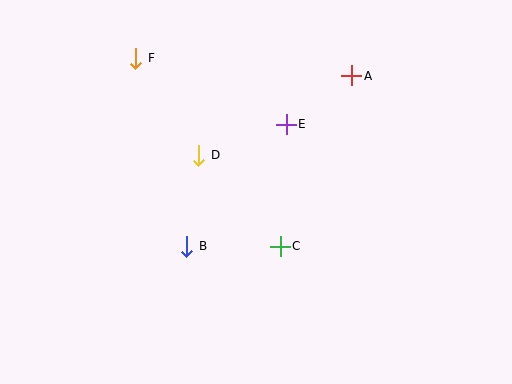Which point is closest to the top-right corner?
Point A is closest to the top-right corner.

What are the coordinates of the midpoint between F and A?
The midpoint between F and A is at (244, 67).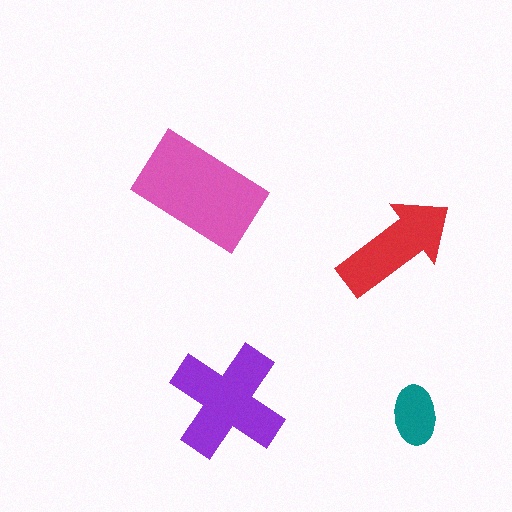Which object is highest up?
The pink rectangle is topmost.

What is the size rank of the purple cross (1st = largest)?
2nd.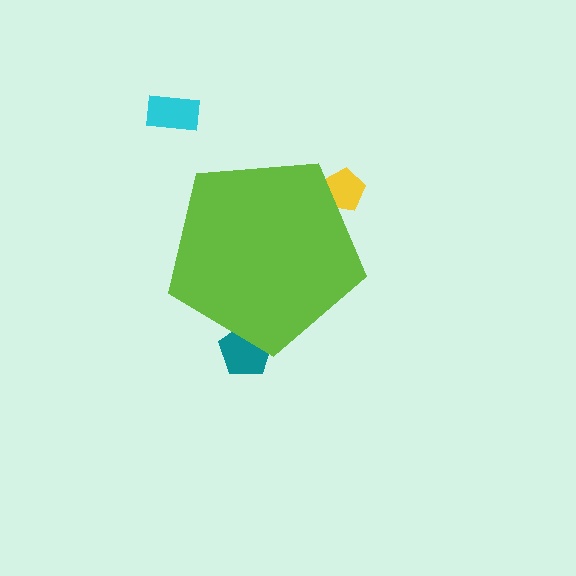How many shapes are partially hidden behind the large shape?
2 shapes are partially hidden.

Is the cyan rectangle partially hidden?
No, the cyan rectangle is fully visible.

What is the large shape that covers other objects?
A lime pentagon.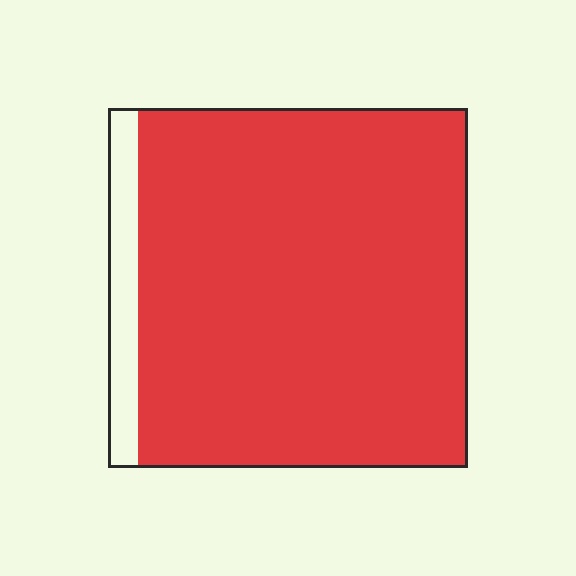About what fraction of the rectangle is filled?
About nine tenths (9/10).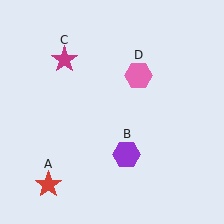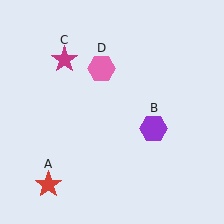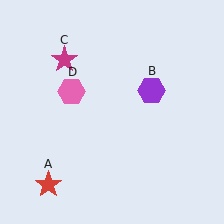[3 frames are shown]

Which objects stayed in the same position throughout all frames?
Red star (object A) and magenta star (object C) remained stationary.